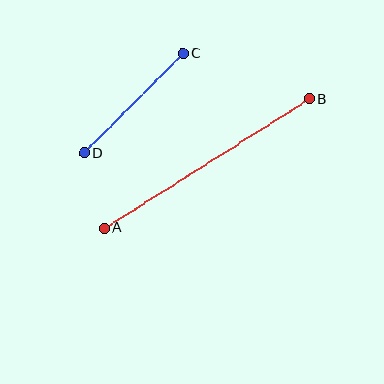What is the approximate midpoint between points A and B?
The midpoint is at approximately (207, 164) pixels.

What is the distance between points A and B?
The distance is approximately 242 pixels.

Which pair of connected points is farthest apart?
Points A and B are farthest apart.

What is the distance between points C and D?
The distance is approximately 140 pixels.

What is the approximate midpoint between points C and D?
The midpoint is at approximately (133, 103) pixels.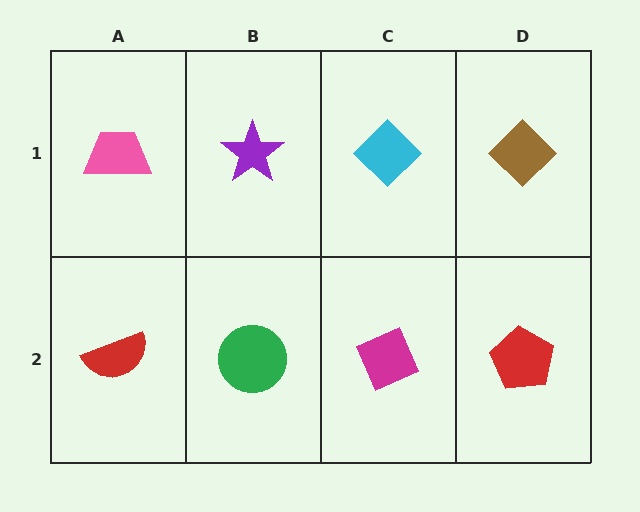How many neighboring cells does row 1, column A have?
2.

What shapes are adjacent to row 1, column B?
A green circle (row 2, column B), a pink trapezoid (row 1, column A), a cyan diamond (row 1, column C).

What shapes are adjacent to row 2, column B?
A purple star (row 1, column B), a red semicircle (row 2, column A), a magenta diamond (row 2, column C).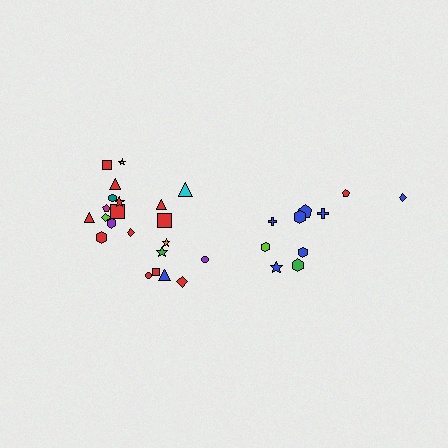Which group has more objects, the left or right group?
The left group.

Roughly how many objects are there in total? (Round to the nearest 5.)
Roughly 30 objects in total.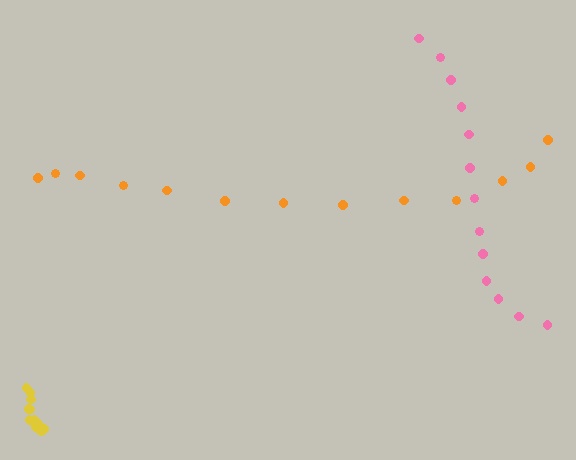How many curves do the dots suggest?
There are 3 distinct paths.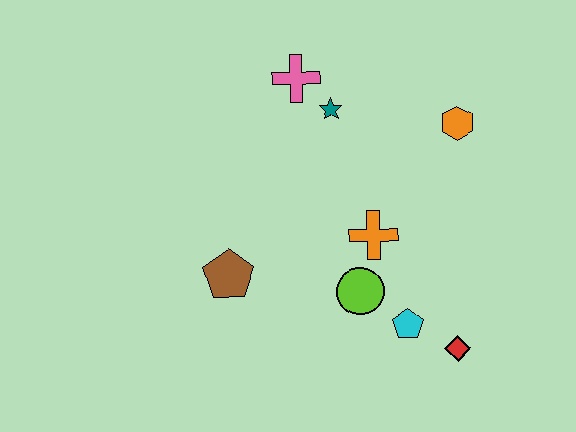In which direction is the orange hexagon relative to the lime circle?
The orange hexagon is above the lime circle.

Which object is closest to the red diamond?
The cyan pentagon is closest to the red diamond.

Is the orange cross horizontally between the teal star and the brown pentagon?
No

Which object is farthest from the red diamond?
The pink cross is farthest from the red diamond.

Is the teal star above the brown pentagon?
Yes